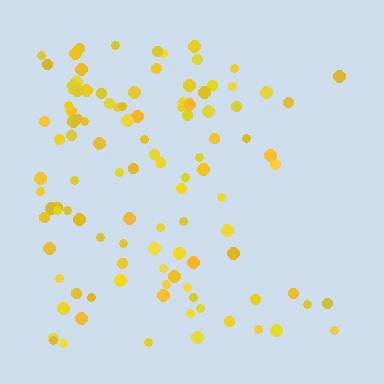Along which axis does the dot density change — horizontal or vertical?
Horizontal.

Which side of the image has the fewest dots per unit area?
The right.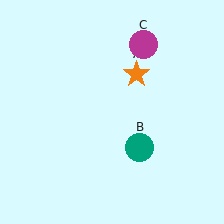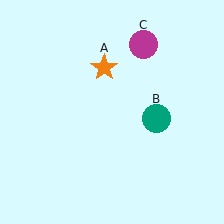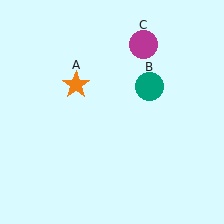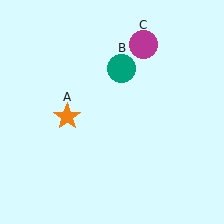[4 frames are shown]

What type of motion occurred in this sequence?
The orange star (object A), teal circle (object B) rotated counterclockwise around the center of the scene.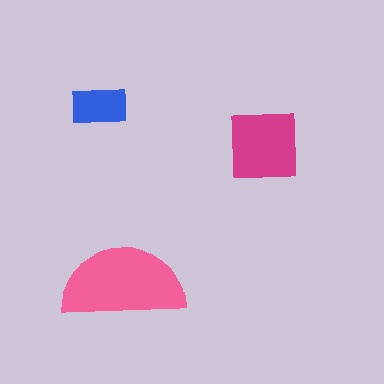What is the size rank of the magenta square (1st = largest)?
2nd.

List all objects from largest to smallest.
The pink semicircle, the magenta square, the blue rectangle.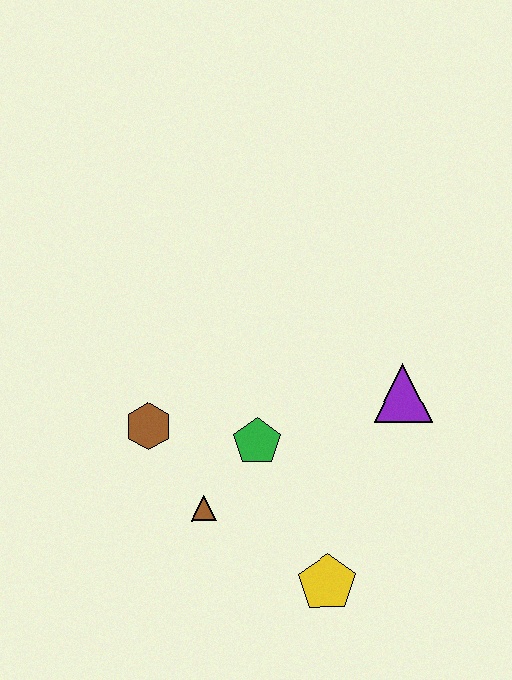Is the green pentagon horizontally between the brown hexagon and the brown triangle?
No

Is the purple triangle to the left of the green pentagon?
No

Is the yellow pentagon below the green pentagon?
Yes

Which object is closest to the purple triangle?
The green pentagon is closest to the purple triangle.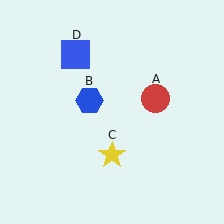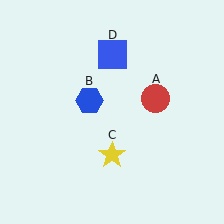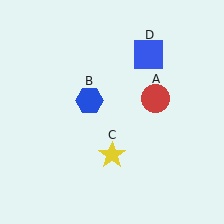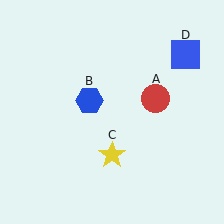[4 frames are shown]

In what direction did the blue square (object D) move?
The blue square (object D) moved right.